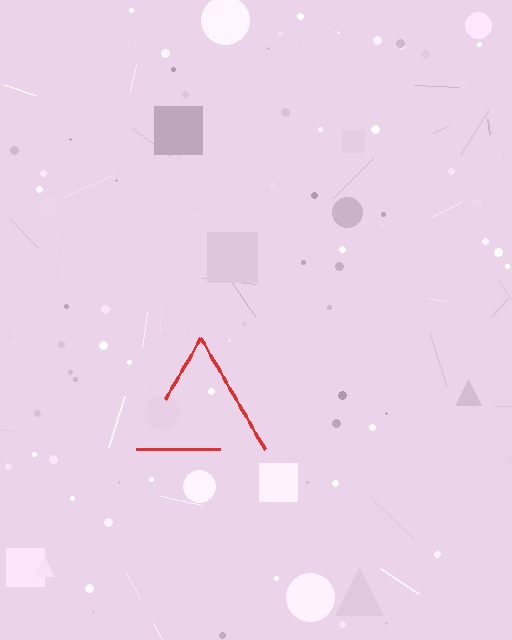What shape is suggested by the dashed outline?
The dashed outline suggests a triangle.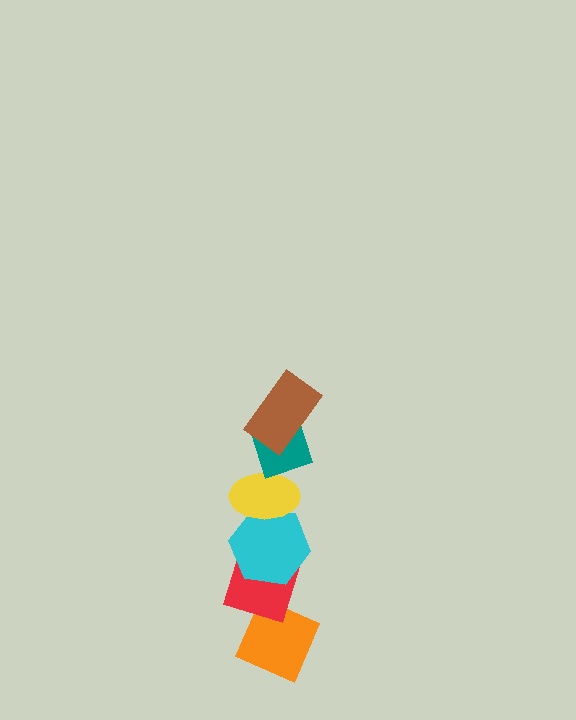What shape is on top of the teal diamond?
The brown rectangle is on top of the teal diamond.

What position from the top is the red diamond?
The red diamond is 5th from the top.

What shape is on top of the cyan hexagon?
The yellow ellipse is on top of the cyan hexagon.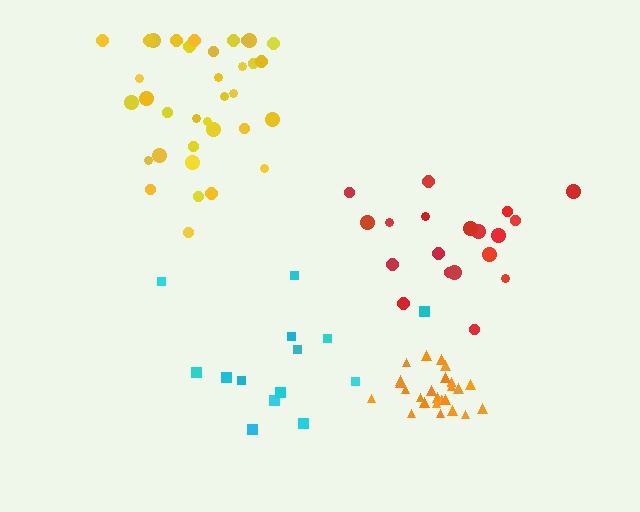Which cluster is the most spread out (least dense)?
Cyan.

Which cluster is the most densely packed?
Orange.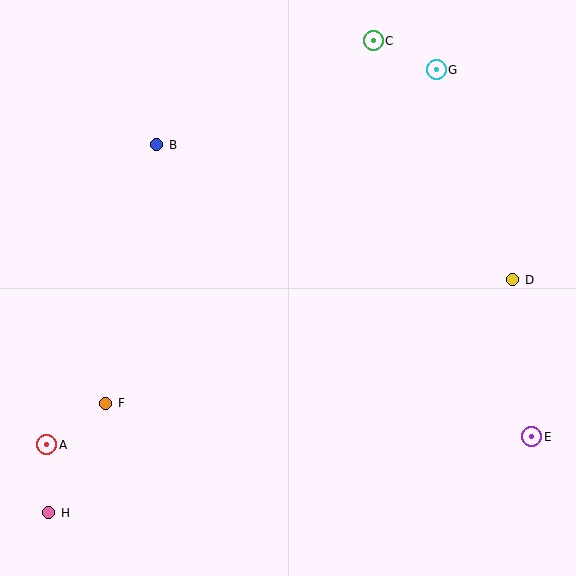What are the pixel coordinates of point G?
Point G is at (436, 70).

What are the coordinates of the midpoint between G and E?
The midpoint between G and E is at (484, 253).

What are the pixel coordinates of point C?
Point C is at (373, 41).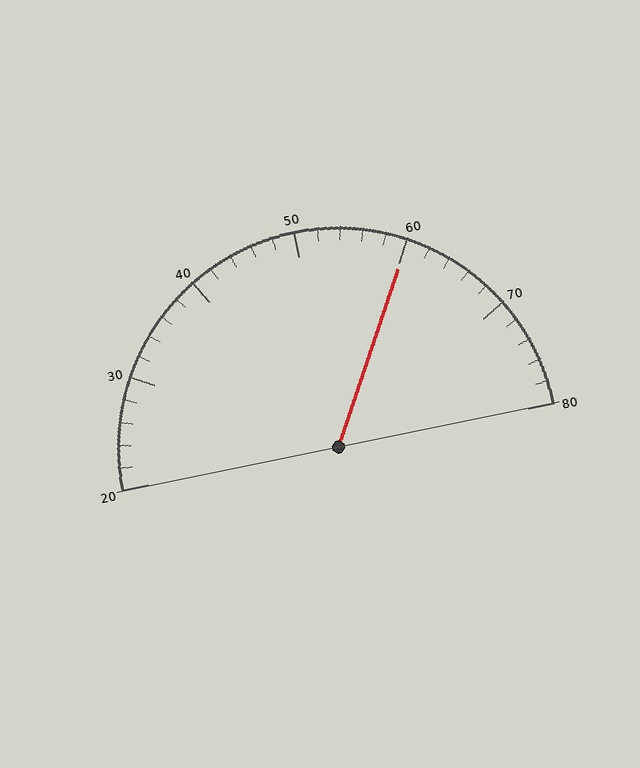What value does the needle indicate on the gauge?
The needle indicates approximately 60.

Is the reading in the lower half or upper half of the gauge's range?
The reading is in the upper half of the range (20 to 80).